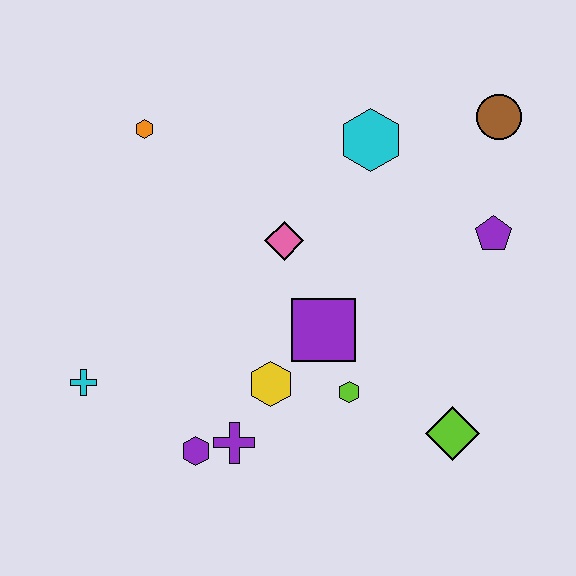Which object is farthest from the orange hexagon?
The lime diamond is farthest from the orange hexagon.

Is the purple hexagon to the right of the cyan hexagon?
No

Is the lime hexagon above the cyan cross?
No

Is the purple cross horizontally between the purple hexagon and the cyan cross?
No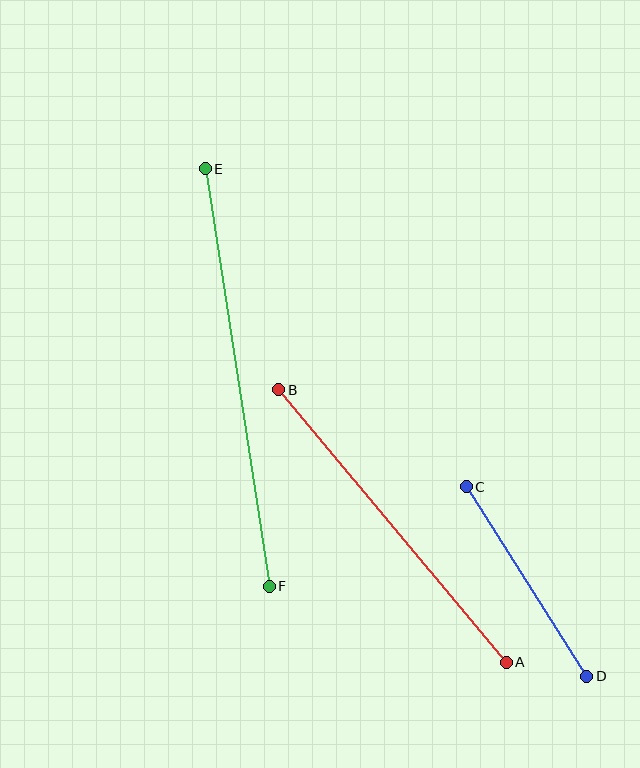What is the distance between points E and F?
The distance is approximately 422 pixels.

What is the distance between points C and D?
The distance is approximately 225 pixels.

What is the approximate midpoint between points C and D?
The midpoint is at approximately (526, 582) pixels.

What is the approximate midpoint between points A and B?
The midpoint is at approximately (393, 526) pixels.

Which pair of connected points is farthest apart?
Points E and F are farthest apart.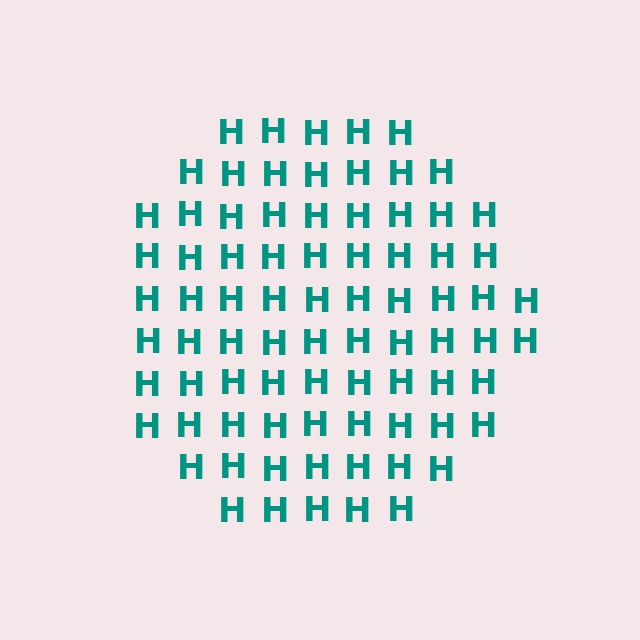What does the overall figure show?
The overall figure shows a circle.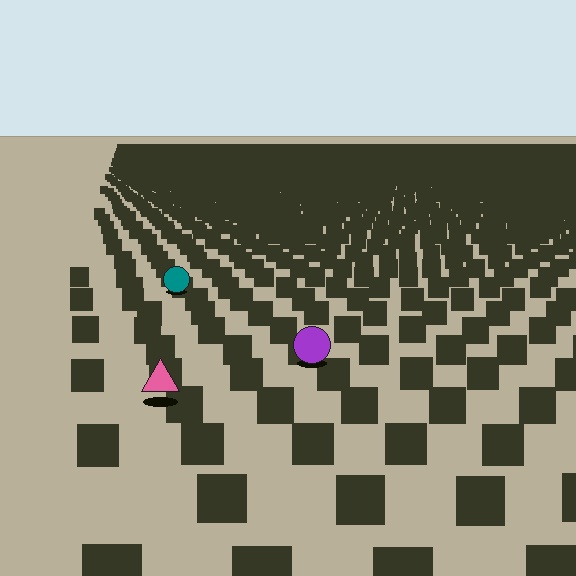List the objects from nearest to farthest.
From nearest to farthest: the pink triangle, the purple circle, the teal circle.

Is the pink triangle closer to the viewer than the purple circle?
Yes. The pink triangle is closer — you can tell from the texture gradient: the ground texture is coarser near it.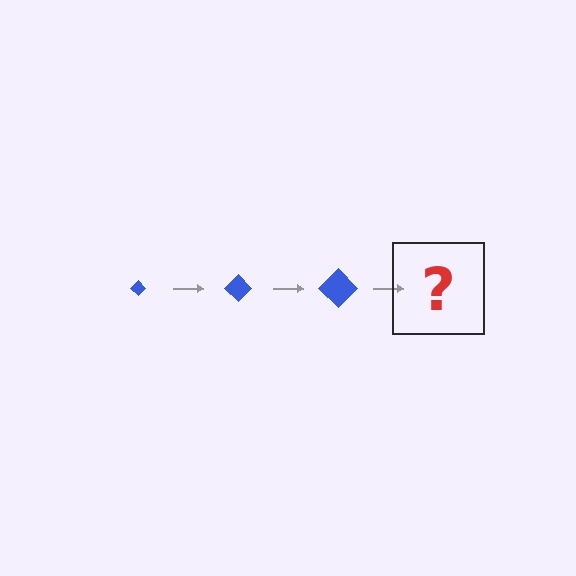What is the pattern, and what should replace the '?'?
The pattern is that the diamond gets progressively larger each step. The '?' should be a blue diamond, larger than the previous one.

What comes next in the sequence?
The next element should be a blue diamond, larger than the previous one.